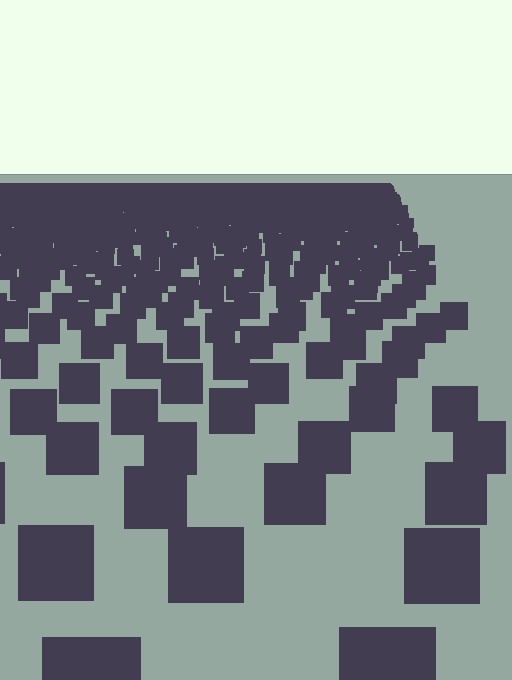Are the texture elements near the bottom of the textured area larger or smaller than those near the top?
Larger. Near the bottom, elements are closer to the viewer and appear at a bigger on-screen size.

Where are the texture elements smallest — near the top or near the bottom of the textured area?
Near the top.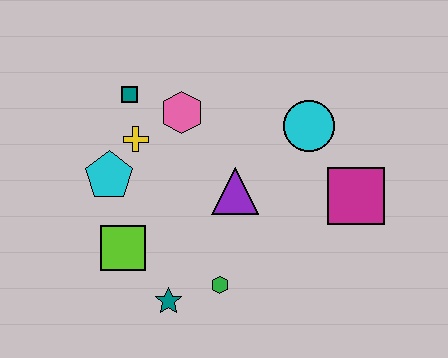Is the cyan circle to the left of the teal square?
No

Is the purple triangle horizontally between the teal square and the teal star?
No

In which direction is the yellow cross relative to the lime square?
The yellow cross is above the lime square.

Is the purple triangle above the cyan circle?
No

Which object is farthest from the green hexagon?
The teal square is farthest from the green hexagon.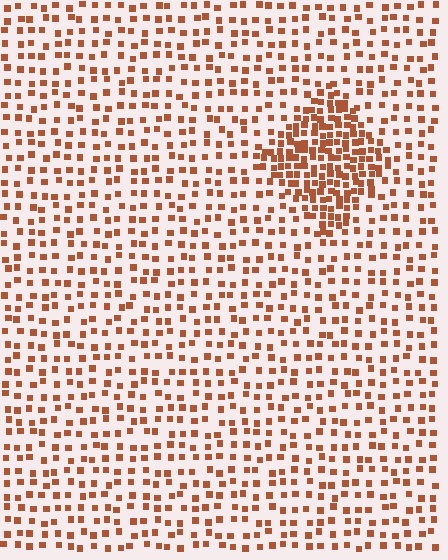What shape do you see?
I see a diamond.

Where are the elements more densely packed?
The elements are more densely packed inside the diamond boundary.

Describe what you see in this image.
The image contains small brown elements arranged at two different densities. A diamond-shaped region is visible where the elements are more densely packed than the surrounding area.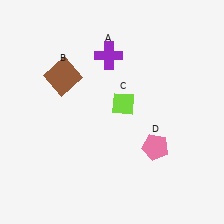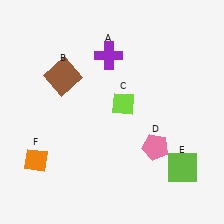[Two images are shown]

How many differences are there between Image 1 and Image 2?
There are 2 differences between the two images.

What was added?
A lime square (E), an orange diamond (F) were added in Image 2.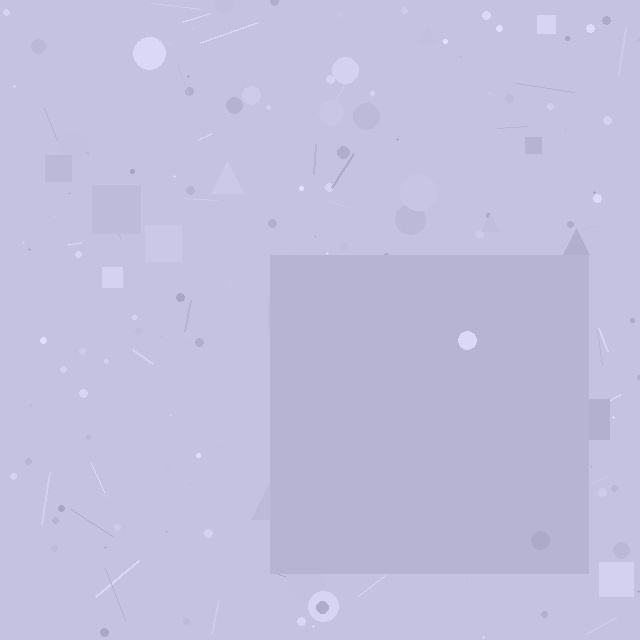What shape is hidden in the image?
A square is hidden in the image.